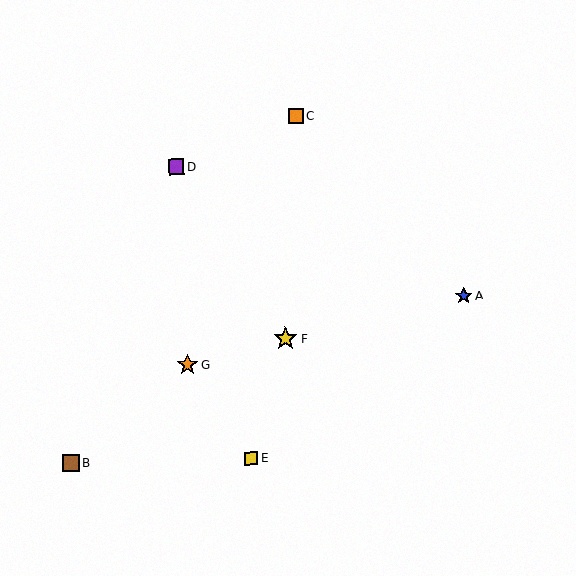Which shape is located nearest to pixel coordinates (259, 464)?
The yellow square (labeled E) at (251, 458) is nearest to that location.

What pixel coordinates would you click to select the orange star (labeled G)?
Click at (187, 365) to select the orange star G.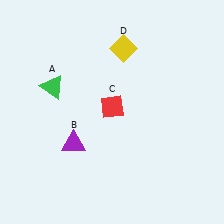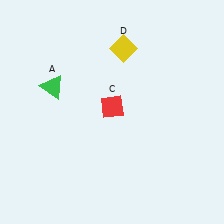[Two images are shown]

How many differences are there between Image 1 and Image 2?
There is 1 difference between the two images.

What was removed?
The purple triangle (B) was removed in Image 2.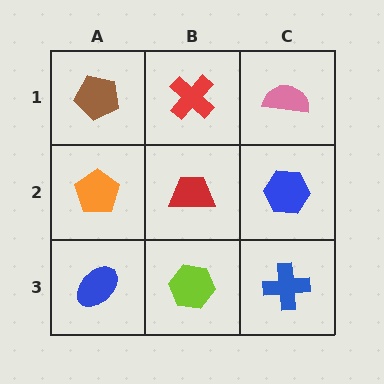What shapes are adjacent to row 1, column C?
A blue hexagon (row 2, column C), a red cross (row 1, column B).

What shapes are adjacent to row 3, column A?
An orange pentagon (row 2, column A), a lime hexagon (row 3, column B).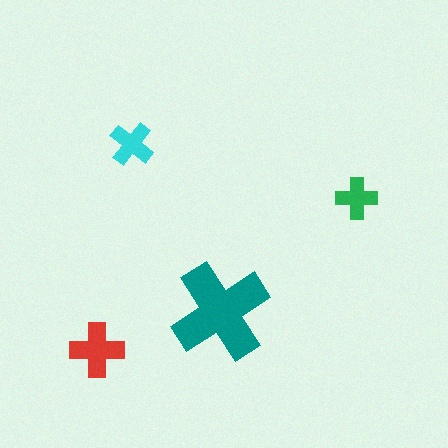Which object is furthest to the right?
The green cross is rightmost.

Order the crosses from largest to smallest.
the teal one, the red one, the cyan one, the green one.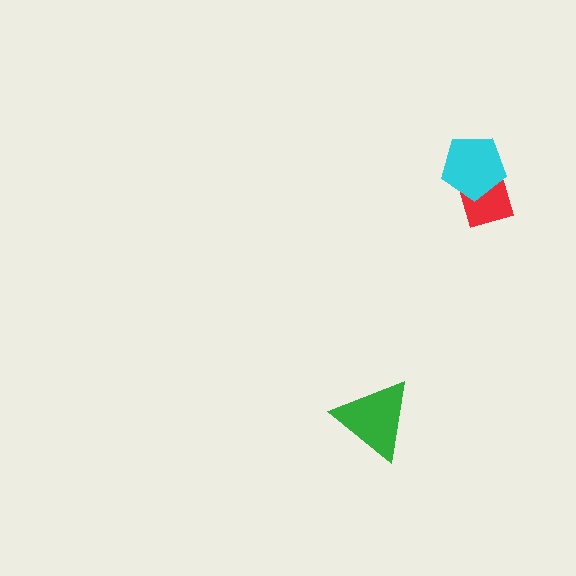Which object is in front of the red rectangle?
The cyan pentagon is in front of the red rectangle.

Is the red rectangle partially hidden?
Yes, it is partially covered by another shape.